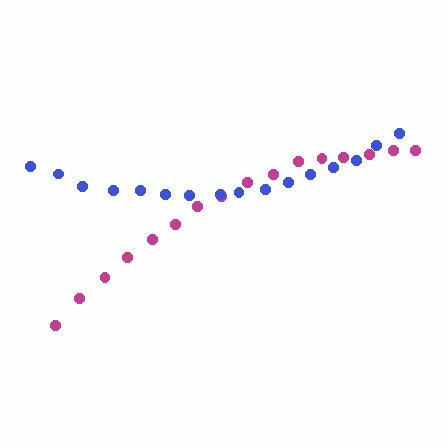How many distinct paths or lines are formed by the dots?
There are 2 distinct paths.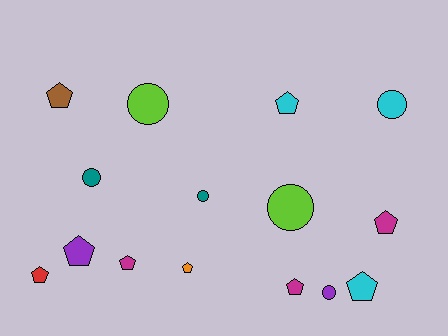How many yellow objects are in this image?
There are no yellow objects.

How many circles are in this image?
There are 6 circles.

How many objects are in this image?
There are 15 objects.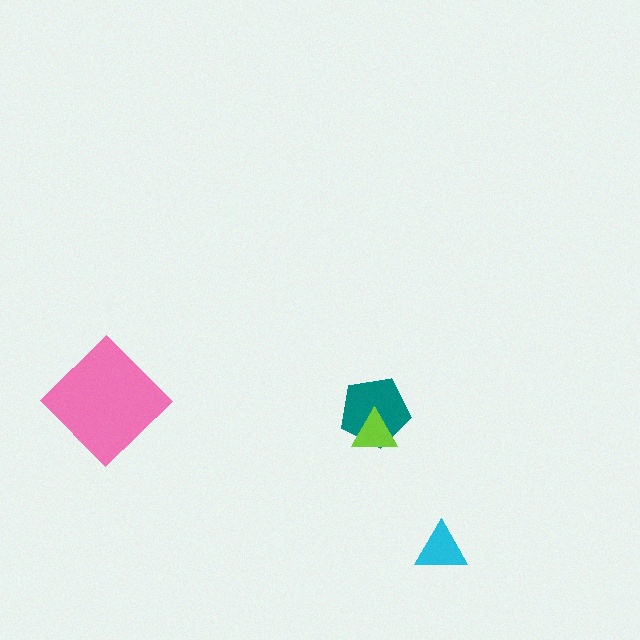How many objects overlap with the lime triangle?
1 object overlaps with the lime triangle.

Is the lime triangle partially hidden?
No, no other shape covers it.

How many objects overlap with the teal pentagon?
1 object overlaps with the teal pentagon.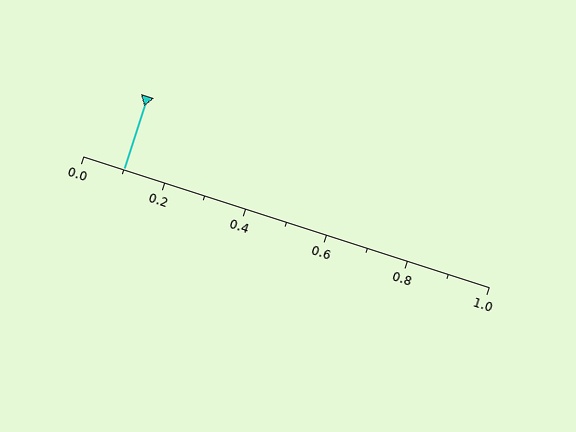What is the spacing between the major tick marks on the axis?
The major ticks are spaced 0.2 apart.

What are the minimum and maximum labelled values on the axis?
The axis runs from 0.0 to 1.0.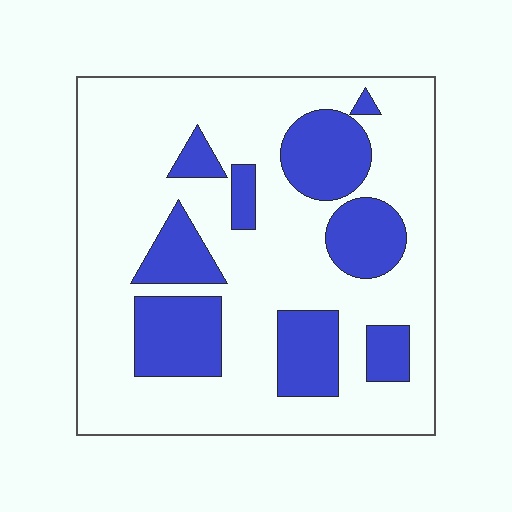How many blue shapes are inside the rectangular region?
9.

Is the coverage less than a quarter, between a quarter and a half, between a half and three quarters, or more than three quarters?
Between a quarter and a half.